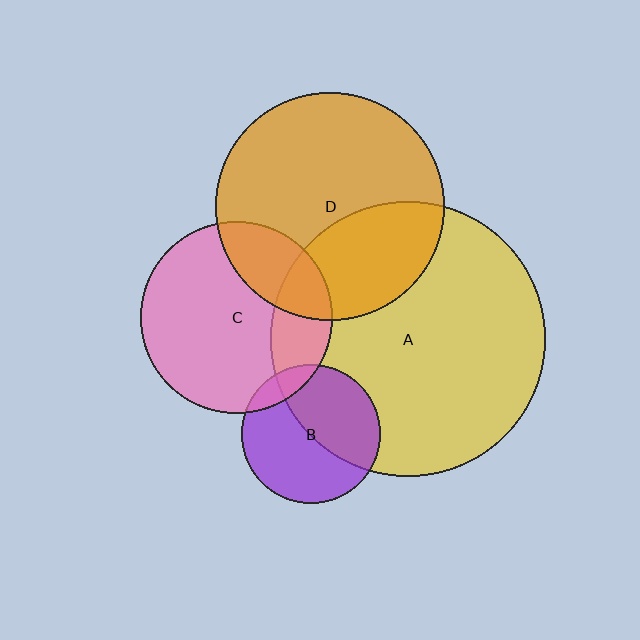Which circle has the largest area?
Circle A (yellow).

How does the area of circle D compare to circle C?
Approximately 1.4 times.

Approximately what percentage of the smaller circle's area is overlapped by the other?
Approximately 20%.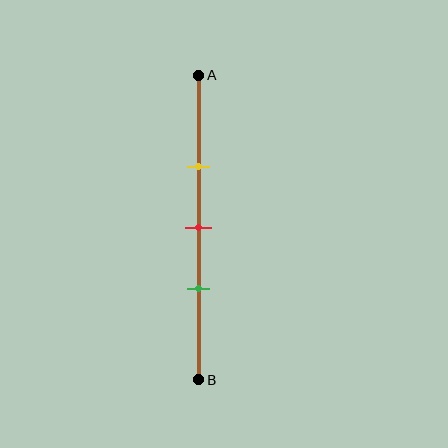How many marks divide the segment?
There are 3 marks dividing the segment.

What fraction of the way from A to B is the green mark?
The green mark is approximately 70% (0.7) of the way from A to B.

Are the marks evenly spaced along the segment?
Yes, the marks are approximately evenly spaced.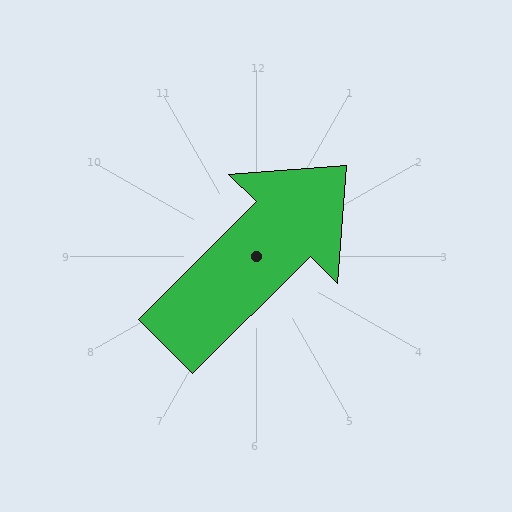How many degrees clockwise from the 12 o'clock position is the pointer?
Approximately 45 degrees.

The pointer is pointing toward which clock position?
Roughly 2 o'clock.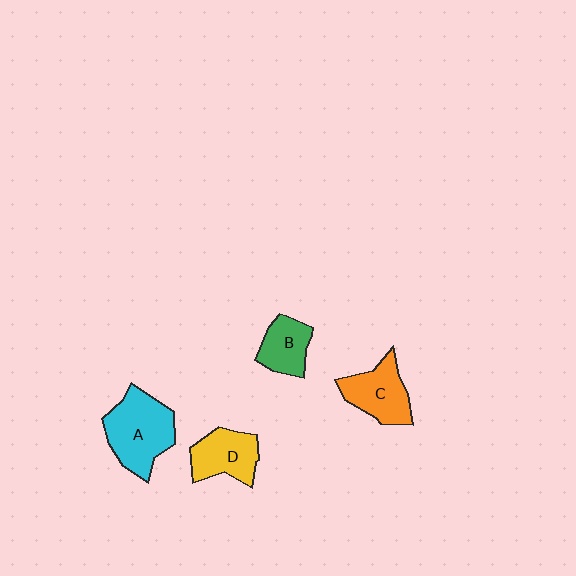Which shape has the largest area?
Shape A (cyan).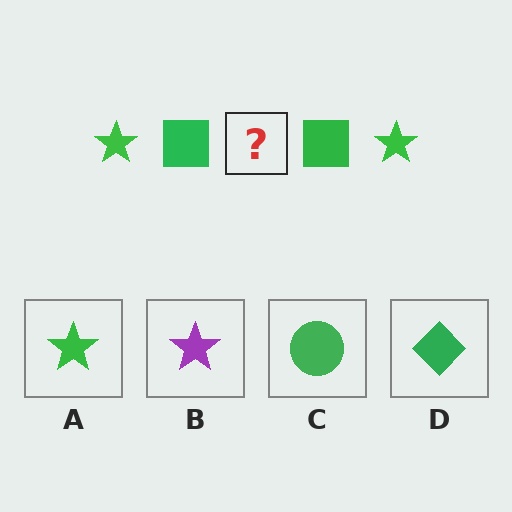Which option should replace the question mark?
Option A.